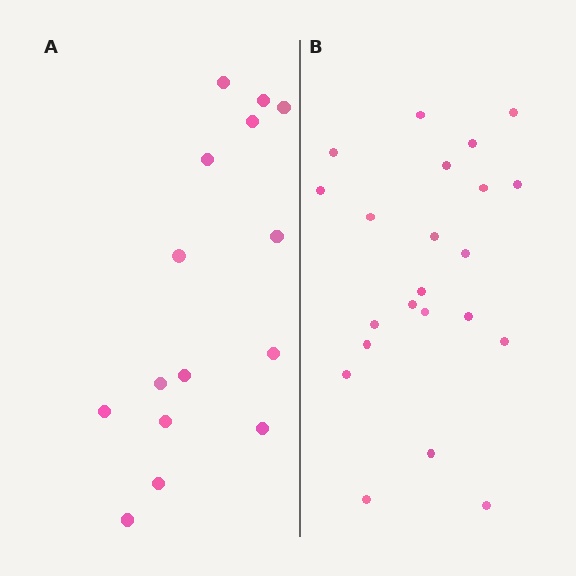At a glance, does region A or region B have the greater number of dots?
Region B (the right region) has more dots.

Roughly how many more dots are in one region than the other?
Region B has roughly 8 or so more dots than region A.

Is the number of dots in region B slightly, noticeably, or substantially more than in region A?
Region B has substantially more. The ratio is roughly 1.5 to 1.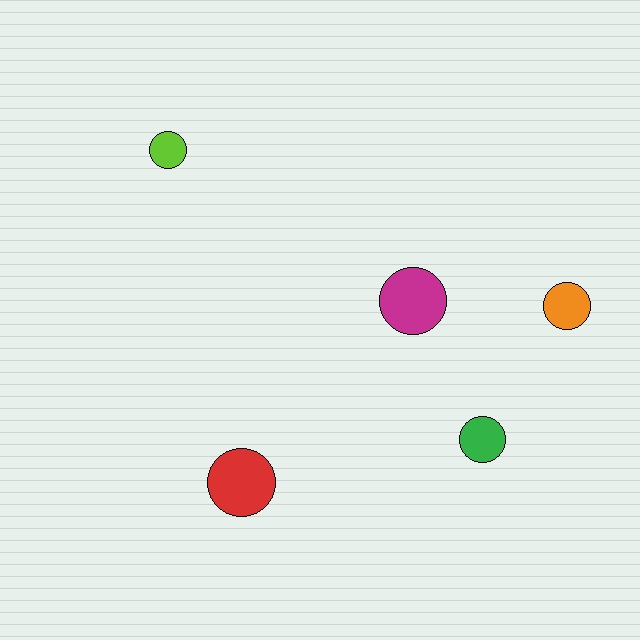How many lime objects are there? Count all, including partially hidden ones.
There is 1 lime object.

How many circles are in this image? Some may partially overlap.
There are 5 circles.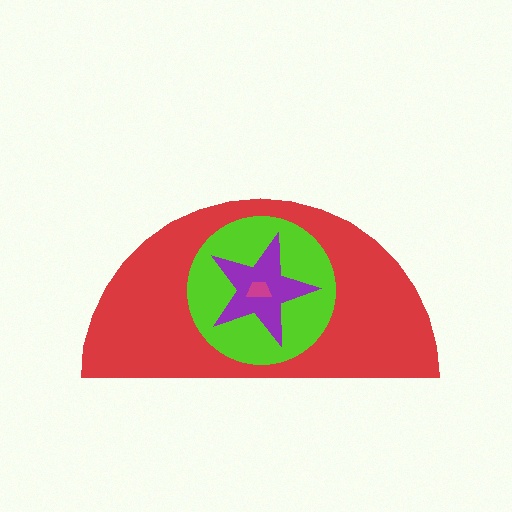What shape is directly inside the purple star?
The magenta trapezoid.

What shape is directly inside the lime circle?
The purple star.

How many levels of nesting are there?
4.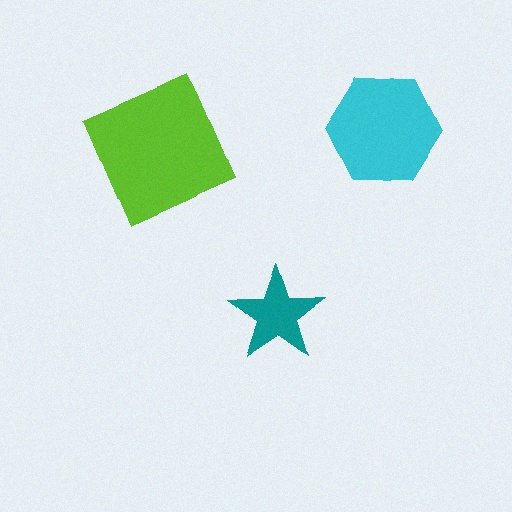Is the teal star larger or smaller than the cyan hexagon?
Smaller.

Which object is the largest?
The lime square.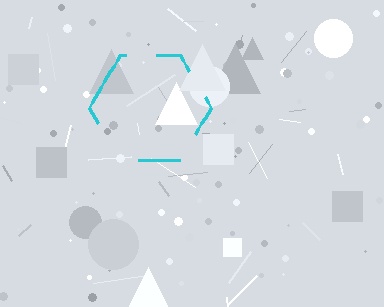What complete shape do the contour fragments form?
The contour fragments form a hexagon.